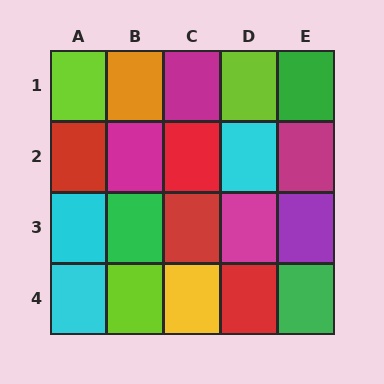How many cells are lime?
3 cells are lime.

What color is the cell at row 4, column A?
Cyan.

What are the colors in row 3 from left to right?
Cyan, green, red, magenta, purple.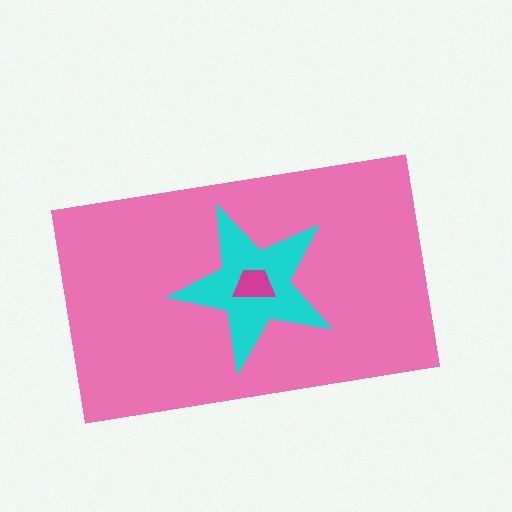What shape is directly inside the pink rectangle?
The cyan star.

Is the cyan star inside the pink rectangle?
Yes.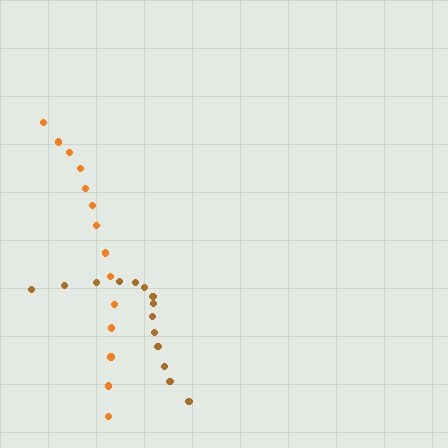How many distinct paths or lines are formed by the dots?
There are 2 distinct paths.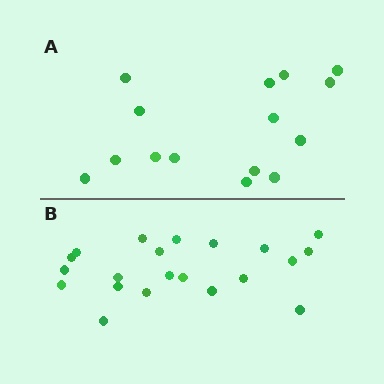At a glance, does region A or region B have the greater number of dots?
Region B (the bottom region) has more dots.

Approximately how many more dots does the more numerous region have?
Region B has about 6 more dots than region A.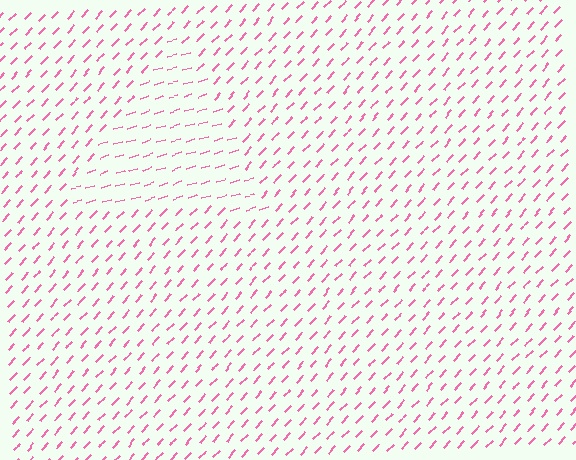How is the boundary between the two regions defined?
The boundary is defined purely by a change in line orientation (approximately 30 degrees difference). All lines are the same color and thickness.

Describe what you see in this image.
The image is filled with small pink line segments. A triangle region in the image has lines oriented differently from the surrounding lines, creating a visible texture boundary.